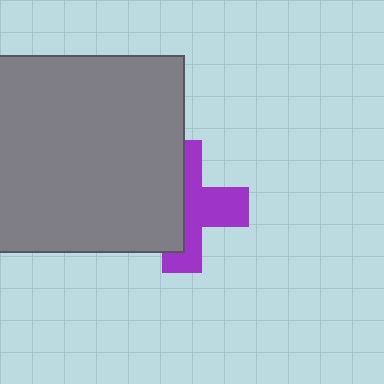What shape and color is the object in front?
The object in front is a gray square.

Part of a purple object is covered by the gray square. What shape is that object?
It is a cross.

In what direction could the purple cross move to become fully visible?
The purple cross could move right. That would shift it out from behind the gray square entirely.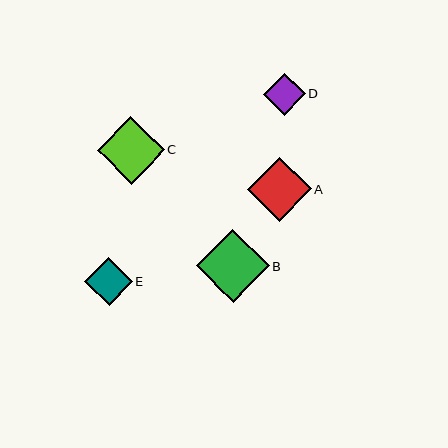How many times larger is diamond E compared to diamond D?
Diamond E is approximately 1.1 times the size of diamond D.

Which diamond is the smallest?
Diamond D is the smallest with a size of approximately 42 pixels.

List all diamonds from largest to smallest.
From largest to smallest: B, C, A, E, D.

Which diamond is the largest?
Diamond B is the largest with a size of approximately 73 pixels.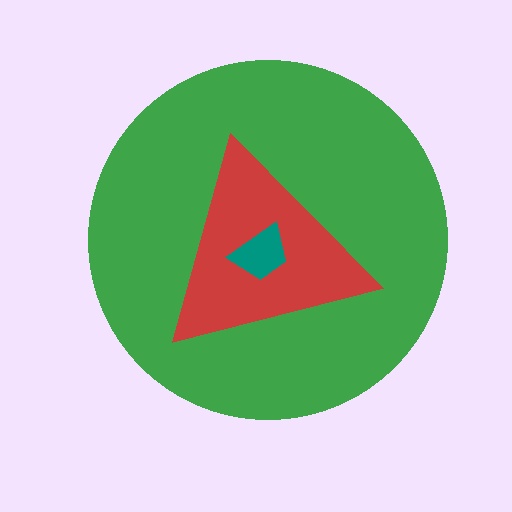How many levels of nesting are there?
3.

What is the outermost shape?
The green circle.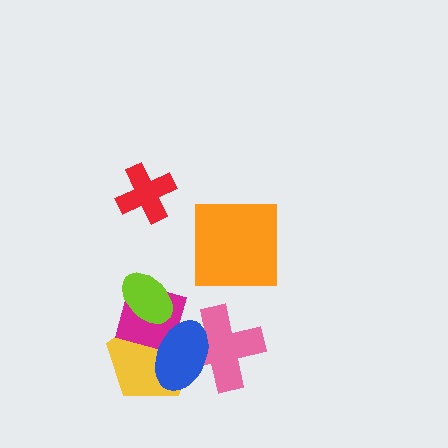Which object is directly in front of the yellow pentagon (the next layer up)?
The pink cross is directly in front of the yellow pentagon.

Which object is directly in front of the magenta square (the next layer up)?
The lime ellipse is directly in front of the magenta square.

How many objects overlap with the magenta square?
3 objects overlap with the magenta square.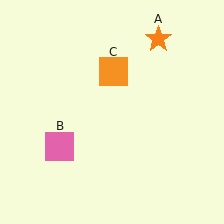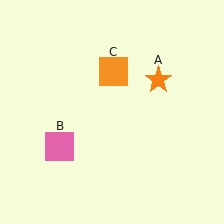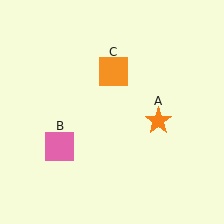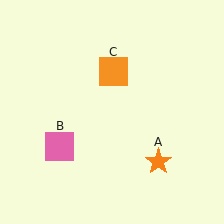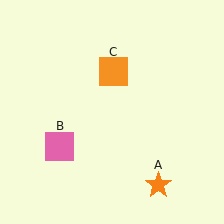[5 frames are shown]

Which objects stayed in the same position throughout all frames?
Pink square (object B) and orange square (object C) remained stationary.